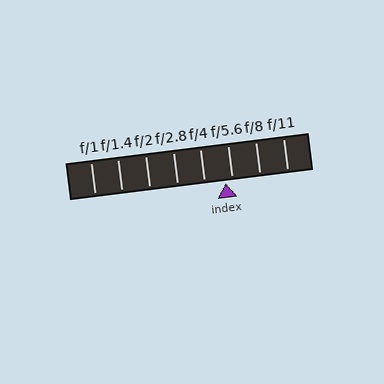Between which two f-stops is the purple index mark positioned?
The index mark is between f/4 and f/5.6.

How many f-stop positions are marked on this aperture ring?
There are 8 f-stop positions marked.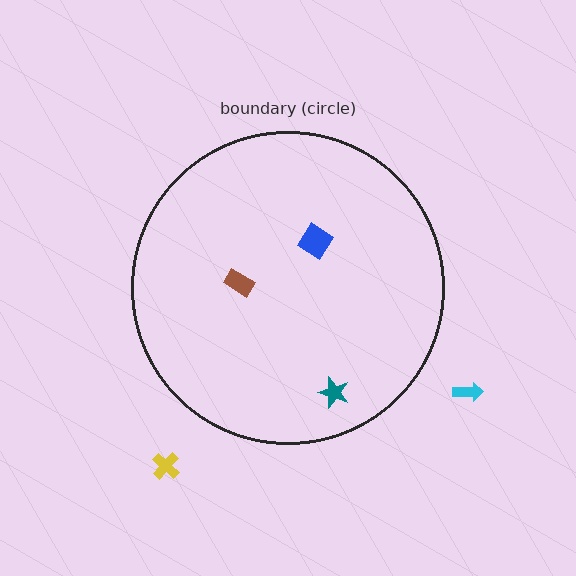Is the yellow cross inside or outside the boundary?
Outside.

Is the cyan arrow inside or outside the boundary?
Outside.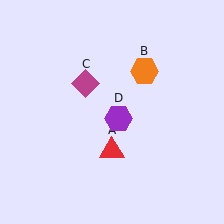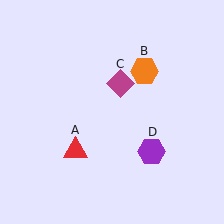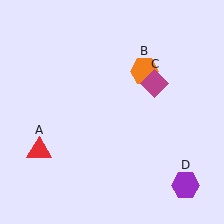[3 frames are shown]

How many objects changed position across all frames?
3 objects changed position: red triangle (object A), magenta diamond (object C), purple hexagon (object D).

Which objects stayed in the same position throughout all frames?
Orange hexagon (object B) remained stationary.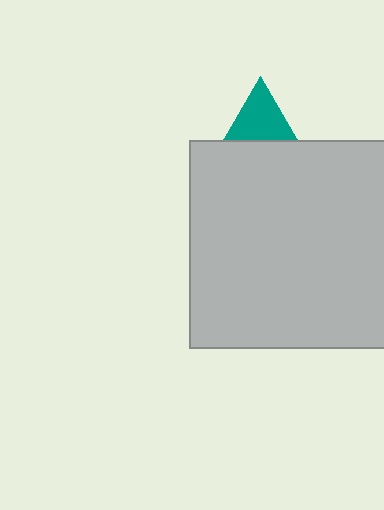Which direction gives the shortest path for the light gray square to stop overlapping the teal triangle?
Moving down gives the shortest separation.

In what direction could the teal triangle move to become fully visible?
The teal triangle could move up. That would shift it out from behind the light gray square entirely.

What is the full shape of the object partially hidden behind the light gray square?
The partially hidden object is a teal triangle.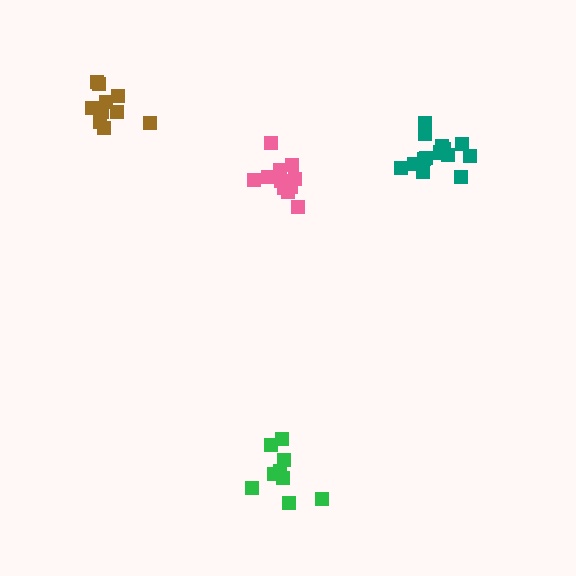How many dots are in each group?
Group 1: 9 dots, Group 2: 12 dots, Group 3: 14 dots, Group 4: 10 dots (45 total).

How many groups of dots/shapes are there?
There are 4 groups.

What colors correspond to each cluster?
The clusters are colored: green, pink, teal, brown.